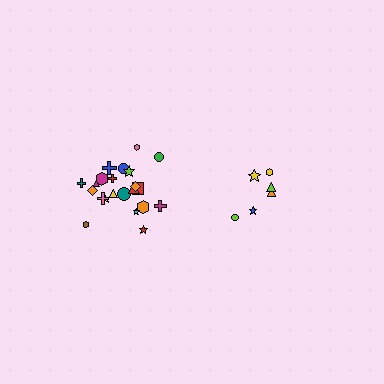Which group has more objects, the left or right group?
The left group.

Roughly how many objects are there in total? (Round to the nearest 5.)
Roughly 30 objects in total.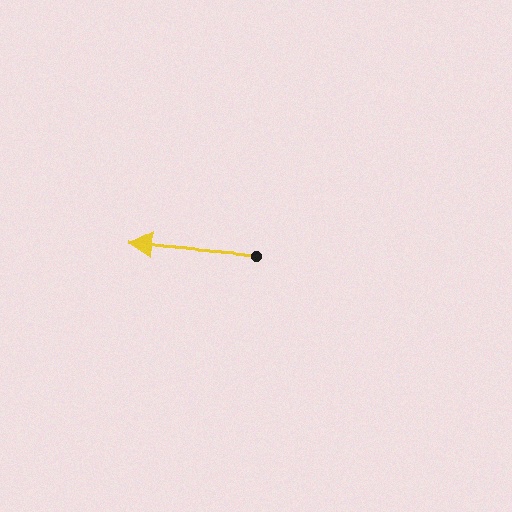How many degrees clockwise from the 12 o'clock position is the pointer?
Approximately 275 degrees.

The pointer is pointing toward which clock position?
Roughly 9 o'clock.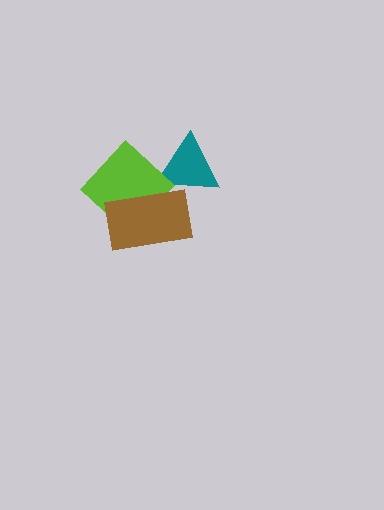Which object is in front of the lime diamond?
The brown rectangle is in front of the lime diamond.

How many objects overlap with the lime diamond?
1 object overlaps with the lime diamond.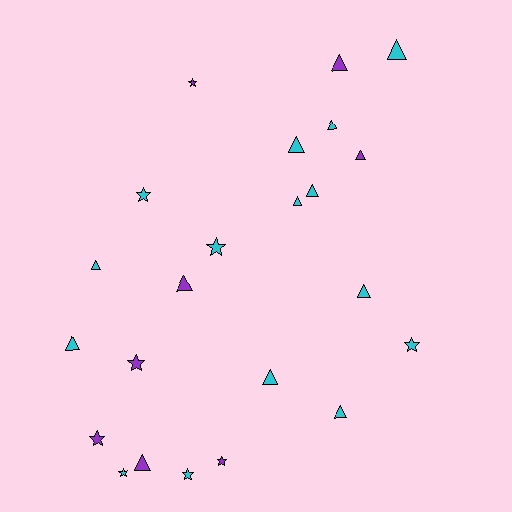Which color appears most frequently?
Cyan, with 15 objects.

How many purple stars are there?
There are 4 purple stars.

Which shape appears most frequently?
Triangle, with 14 objects.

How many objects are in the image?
There are 23 objects.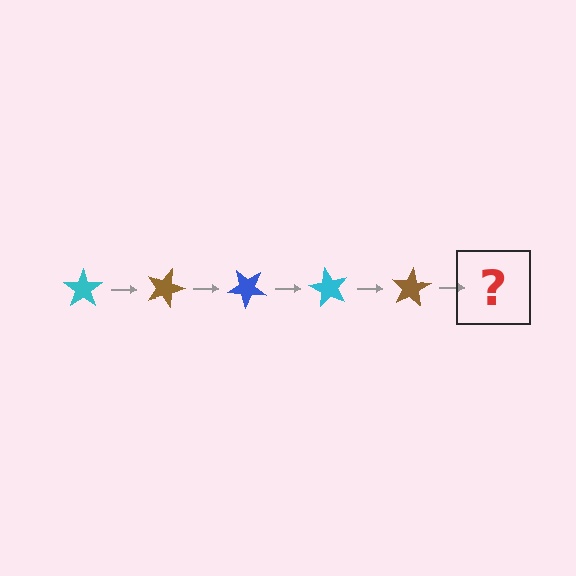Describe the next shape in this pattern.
It should be a blue star, rotated 100 degrees from the start.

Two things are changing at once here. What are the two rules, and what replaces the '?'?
The two rules are that it rotates 20 degrees each step and the color cycles through cyan, brown, and blue. The '?' should be a blue star, rotated 100 degrees from the start.